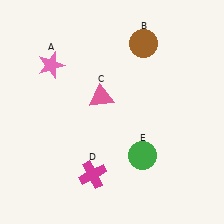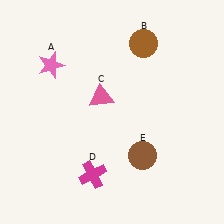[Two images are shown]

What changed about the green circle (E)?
In Image 1, E is green. In Image 2, it changed to brown.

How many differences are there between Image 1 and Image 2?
There is 1 difference between the two images.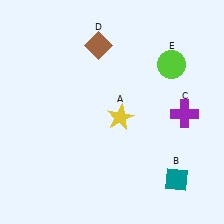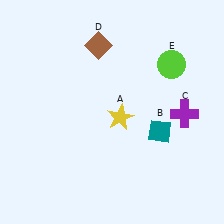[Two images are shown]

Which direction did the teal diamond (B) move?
The teal diamond (B) moved up.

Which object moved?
The teal diamond (B) moved up.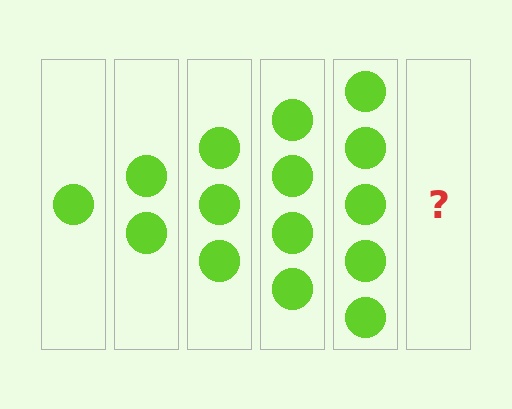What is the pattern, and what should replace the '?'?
The pattern is that each step adds one more circle. The '?' should be 6 circles.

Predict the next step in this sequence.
The next step is 6 circles.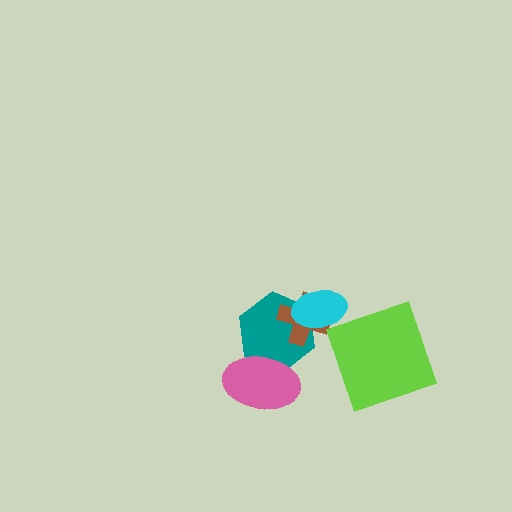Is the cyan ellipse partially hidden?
No, no other shape covers it.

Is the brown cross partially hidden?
Yes, it is partially covered by another shape.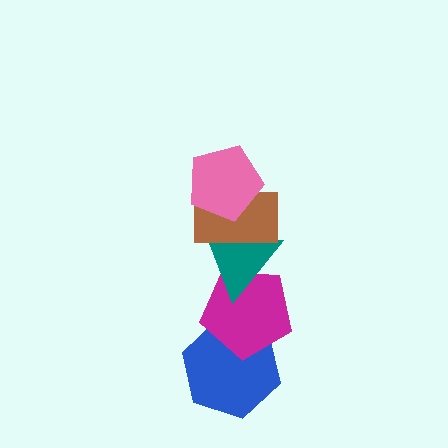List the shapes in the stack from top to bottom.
From top to bottom: the pink pentagon, the brown rectangle, the teal triangle, the magenta pentagon, the blue hexagon.